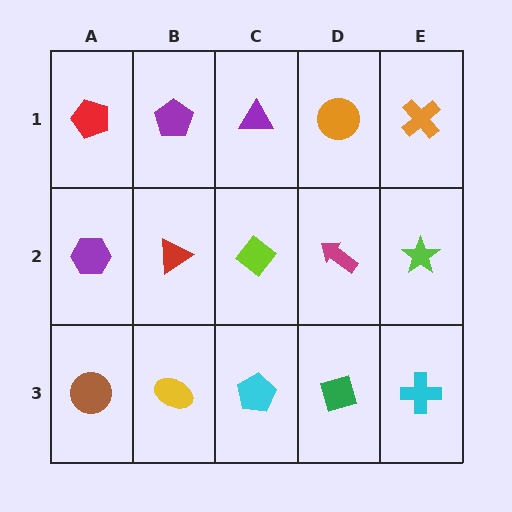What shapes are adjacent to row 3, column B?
A red triangle (row 2, column B), a brown circle (row 3, column A), a cyan pentagon (row 3, column C).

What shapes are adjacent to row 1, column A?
A purple hexagon (row 2, column A), a purple pentagon (row 1, column B).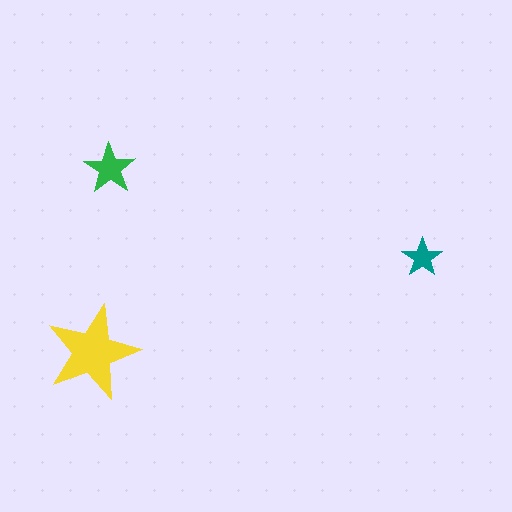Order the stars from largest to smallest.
the yellow one, the green one, the teal one.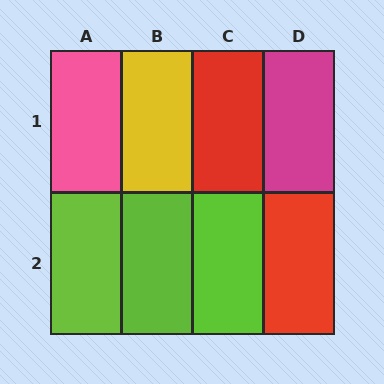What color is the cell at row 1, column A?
Pink.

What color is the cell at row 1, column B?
Yellow.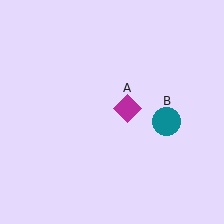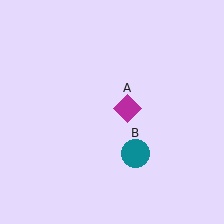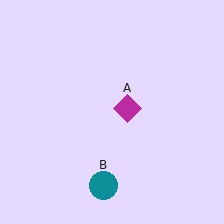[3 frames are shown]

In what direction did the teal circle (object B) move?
The teal circle (object B) moved down and to the left.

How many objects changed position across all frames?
1 object changed position: teal circle (object B).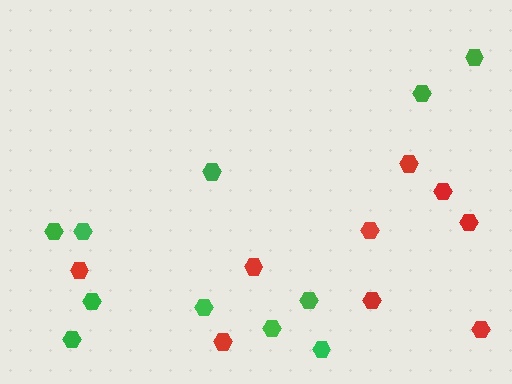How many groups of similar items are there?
There are 2 groups: one group of green hexagons (11) and one group of red hexagons (9).